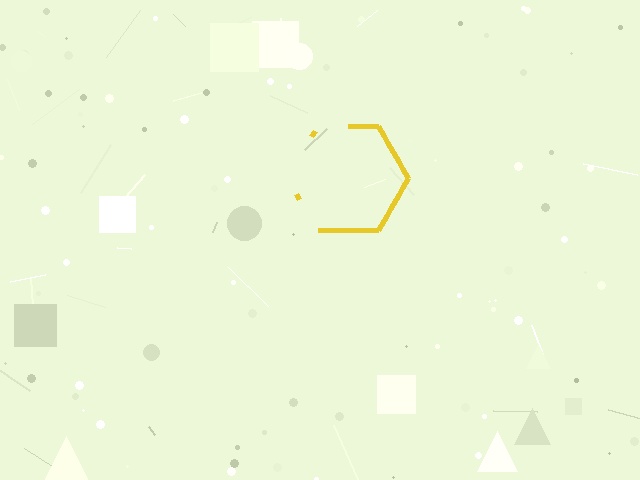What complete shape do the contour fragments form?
The contour fragments form a hexagon.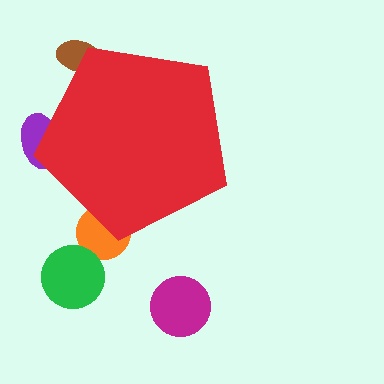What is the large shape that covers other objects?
A red pentagon.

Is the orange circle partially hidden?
Yes, the orange circle is partially hidden behind the red pentagon.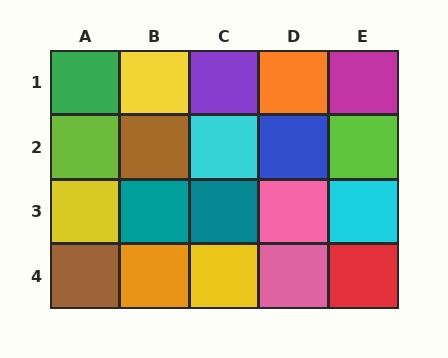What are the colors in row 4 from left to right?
Brown, orange, yellow, pink, red.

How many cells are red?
1 cell is red.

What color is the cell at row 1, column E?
Magenta.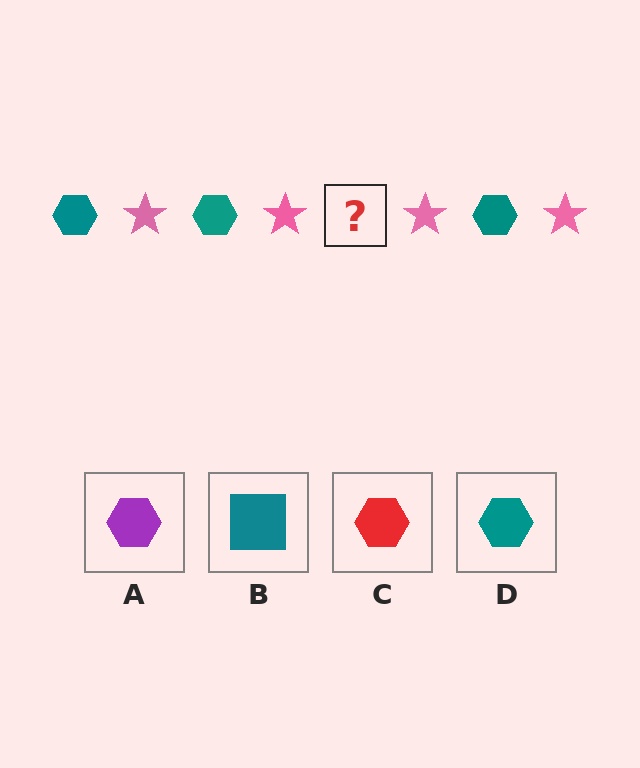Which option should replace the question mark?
Option D.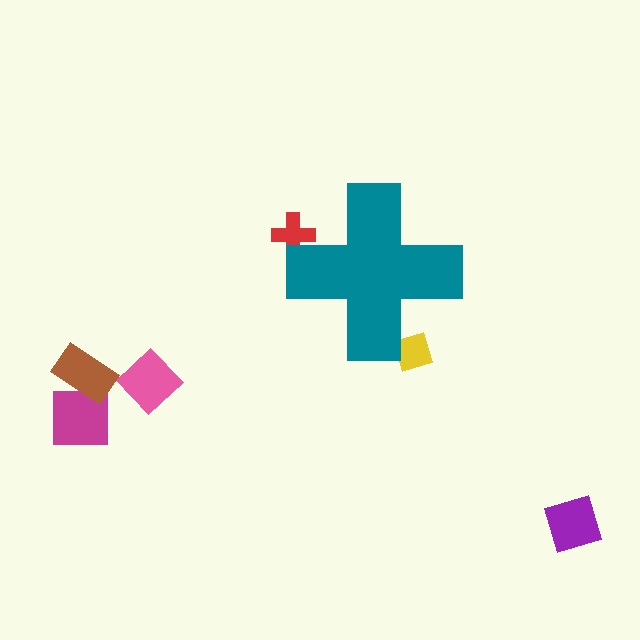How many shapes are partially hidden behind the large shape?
2 shapes are partially hidden.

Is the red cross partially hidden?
Yes, the red cross is partially hidden behind the teal cross.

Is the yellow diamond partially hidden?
Yes, the yellow diamond is partially hidden behind the teal cross.